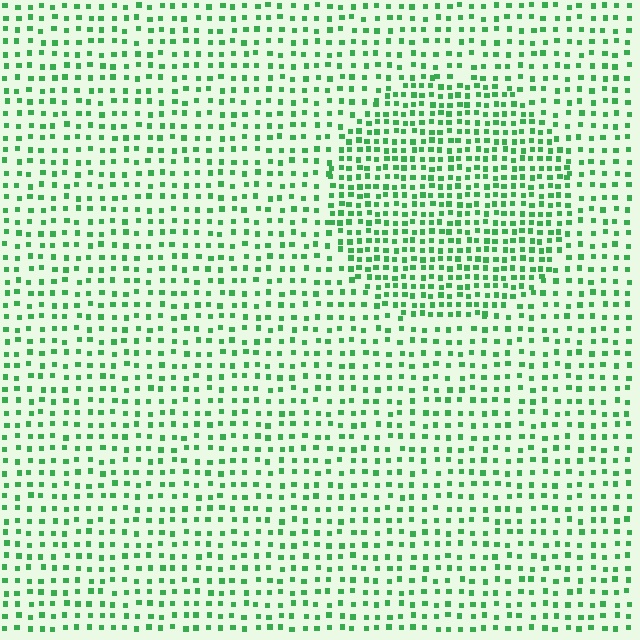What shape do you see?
I see a circle.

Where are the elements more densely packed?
The elements are more densely packed inside the circle boundary.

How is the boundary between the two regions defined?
The boundary is defined by a change in element density (approximately 1.7x ratio). All elements are the same color, size, and shape.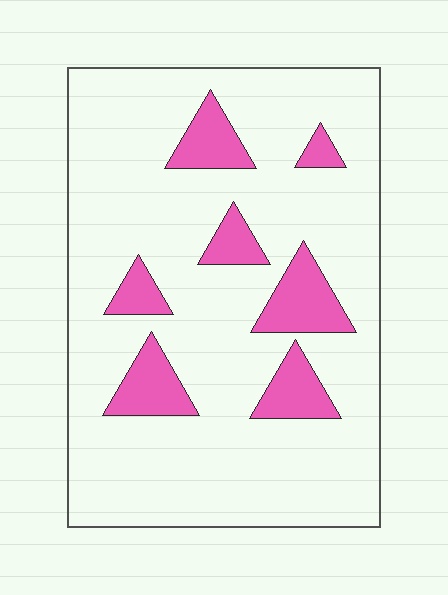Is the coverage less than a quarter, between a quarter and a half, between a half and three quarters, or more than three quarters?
Less than a quarter.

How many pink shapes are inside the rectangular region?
7.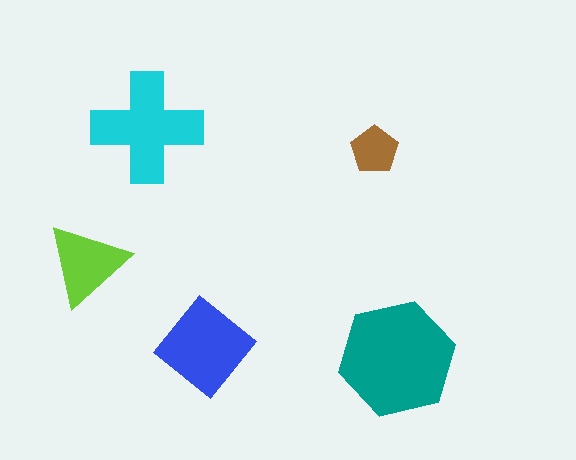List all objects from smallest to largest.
The brown pentagon, the lime triangle, the blue diamond, the cyan cross, the teal hexagon.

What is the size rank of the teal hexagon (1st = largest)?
1st.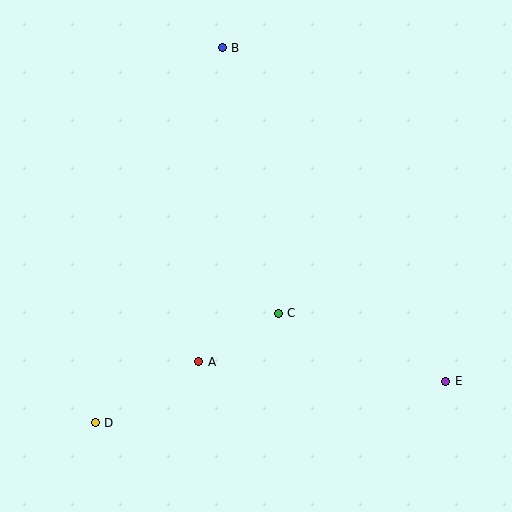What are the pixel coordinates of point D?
Point D is at (95, 423).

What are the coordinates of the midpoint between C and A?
The midpoint between C and A is at (238, 337).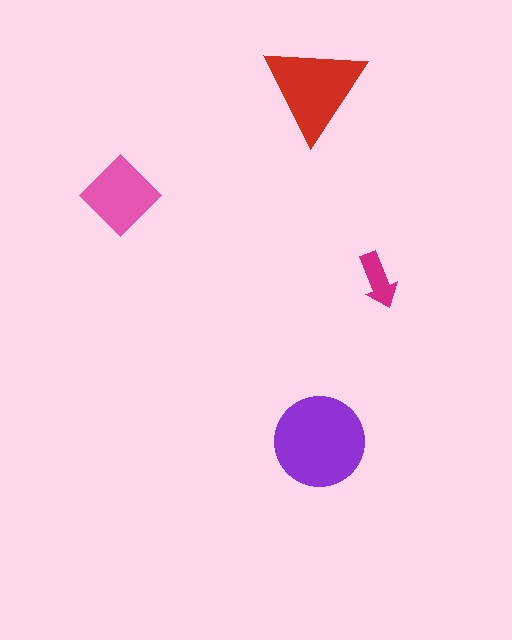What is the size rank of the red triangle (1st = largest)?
2nd.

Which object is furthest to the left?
The pink diamond is leftmost.